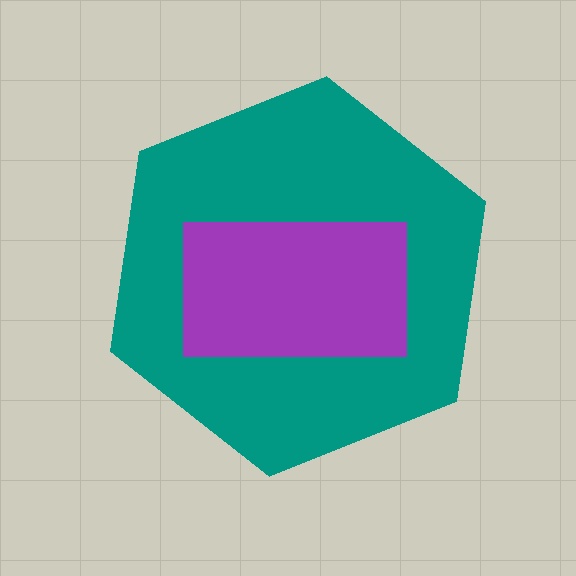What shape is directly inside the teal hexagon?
The purple rectangle.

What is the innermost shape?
The purple rectangle.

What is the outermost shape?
The teal hexagon.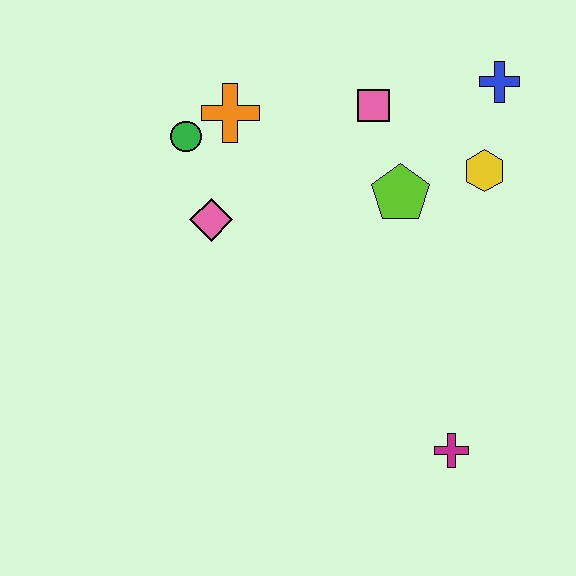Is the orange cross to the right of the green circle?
Yes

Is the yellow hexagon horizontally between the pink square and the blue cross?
Yes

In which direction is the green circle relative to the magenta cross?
The green circle is above the magenta cross.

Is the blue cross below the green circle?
No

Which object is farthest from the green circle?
The magenta cross is farthest from the green circle.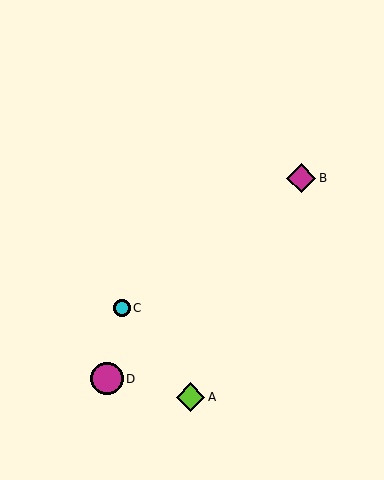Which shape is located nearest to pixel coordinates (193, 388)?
The lime diamond (labeled A) at (191, 397) is nearest to that location.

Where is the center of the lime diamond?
The center of the lime diamond is at (191, 397).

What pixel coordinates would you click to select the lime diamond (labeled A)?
Click at (191, 397) to select the lime diamond A.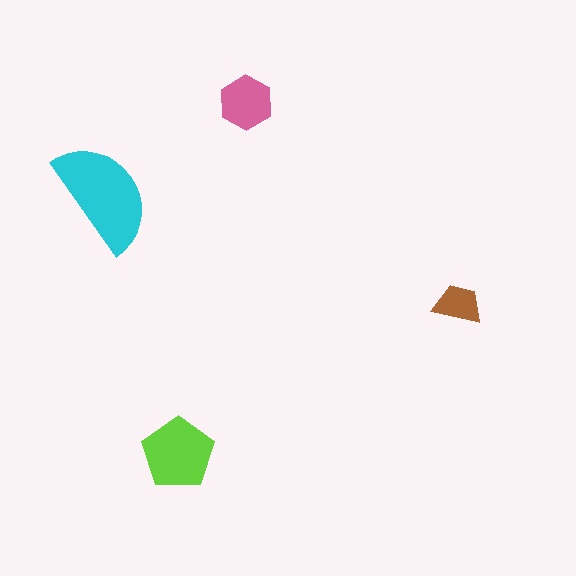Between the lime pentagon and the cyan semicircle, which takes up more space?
The cyan semicircle.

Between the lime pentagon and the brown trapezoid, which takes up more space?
The lime pentagon.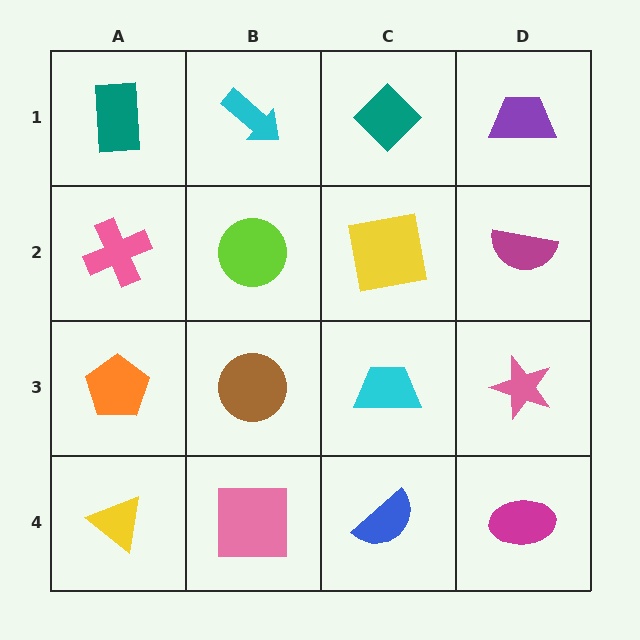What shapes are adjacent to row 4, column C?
A cyan trapezoid (row 3, column C), a pink square (row 4, column B), a magenta ellipse (row 4, column D).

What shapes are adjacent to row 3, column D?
A magenta semicircle (row 2, column D), a magenta ellipse (row 4, column D), a cyan trapezoid (row 3, column C).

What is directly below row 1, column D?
A magenta semicircle.